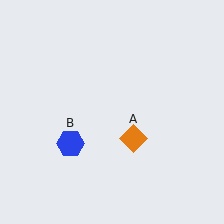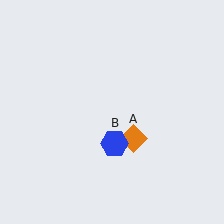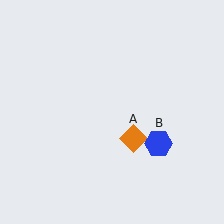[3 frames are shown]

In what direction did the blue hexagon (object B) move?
The blue hexagon (object B) moved right.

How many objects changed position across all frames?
1 object changed position: blue hexagon (object B).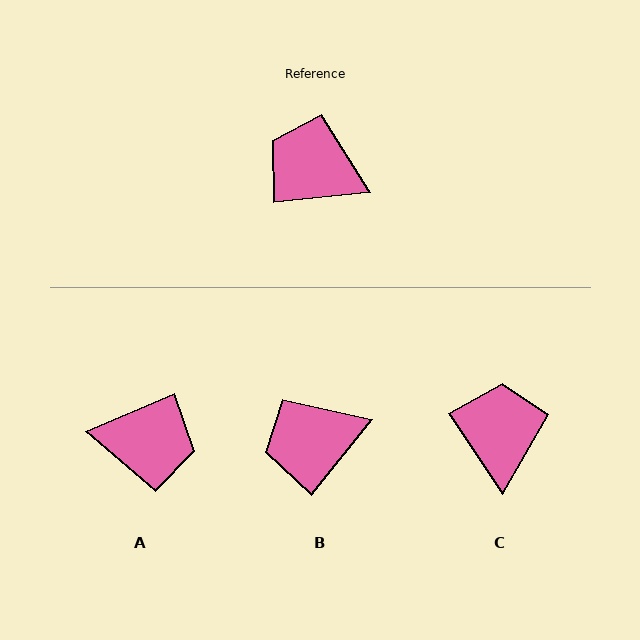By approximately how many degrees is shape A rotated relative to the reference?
Approximately 163 degrees clockwise.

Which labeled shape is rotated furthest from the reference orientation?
A, about 163 degrees away.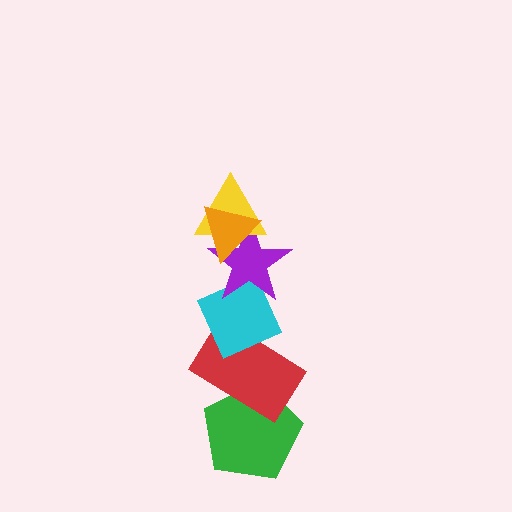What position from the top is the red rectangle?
The red rectangle is 5th from the top.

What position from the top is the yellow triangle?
The yellow triangle is 2nd from the top.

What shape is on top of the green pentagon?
The red rectangle is on top of the green pentagon.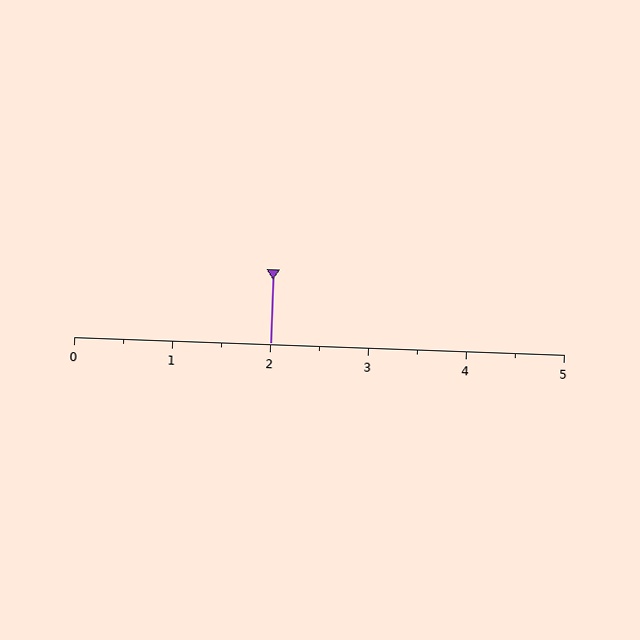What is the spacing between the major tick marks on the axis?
The major ticks are spaced 1 apart.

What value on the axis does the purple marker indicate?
The marker indicates approximately 2.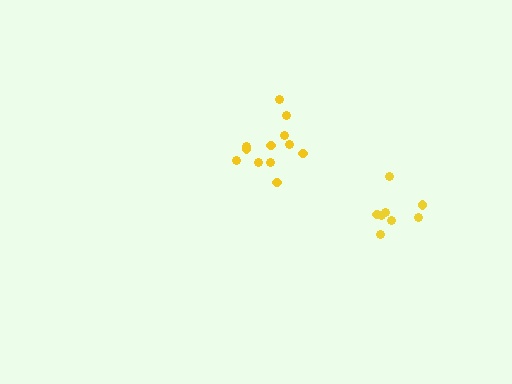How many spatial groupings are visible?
There are 2 spatial groupings.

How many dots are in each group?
Group 1: 12 dots, Group 2: 8 dots (20 total).